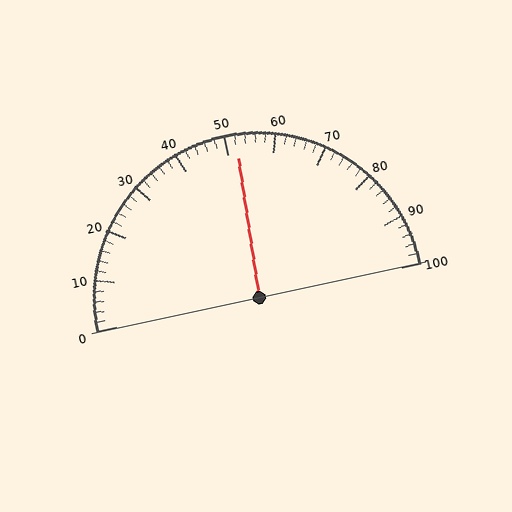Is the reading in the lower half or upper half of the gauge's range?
The reading is in the upper half of the range (0 to 100).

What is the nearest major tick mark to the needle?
The nearest major tick mark is 50.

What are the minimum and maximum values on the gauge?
The gauge ranges from 0 to 100.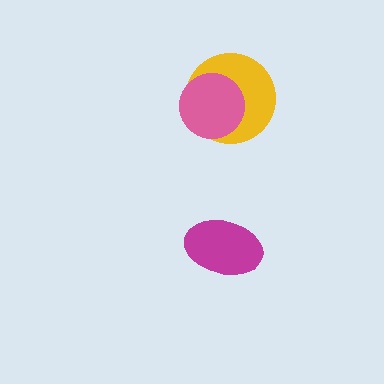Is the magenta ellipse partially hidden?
No, no other shape covers it.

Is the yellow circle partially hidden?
Yes, it is partially covered by another shape.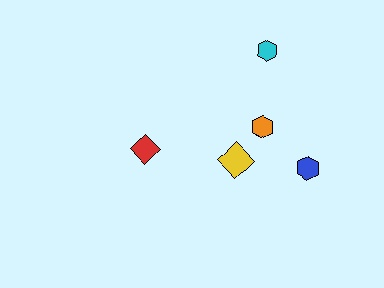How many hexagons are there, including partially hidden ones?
There are 3 hexagons.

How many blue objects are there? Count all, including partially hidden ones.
There is 1 blue object.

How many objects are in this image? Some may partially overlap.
There are 5 objects.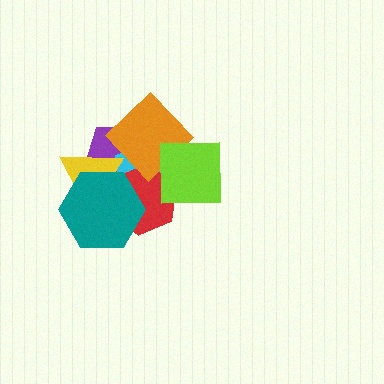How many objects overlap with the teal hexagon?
4 objects overlap with the teal hexagon.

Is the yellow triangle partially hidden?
Yes, it is partially covered by another shape.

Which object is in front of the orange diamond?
The lime square is in front of the orange diamond.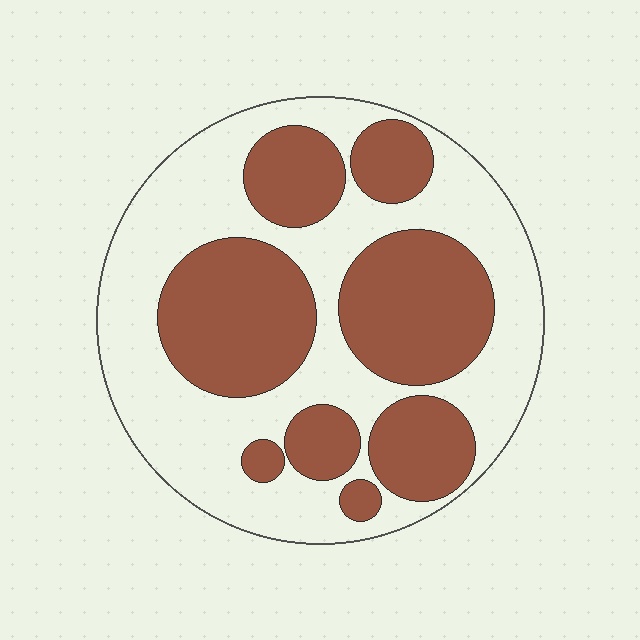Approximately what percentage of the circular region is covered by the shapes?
Approximately 45%.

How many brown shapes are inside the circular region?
8.